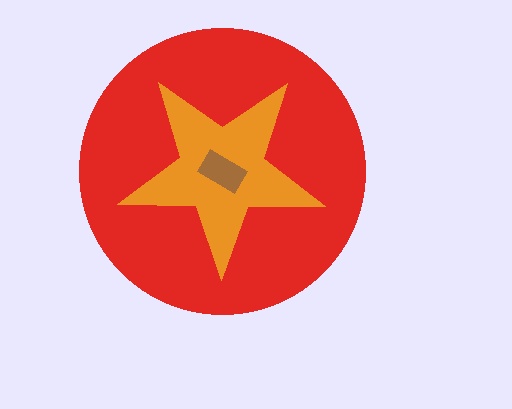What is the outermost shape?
The red circle.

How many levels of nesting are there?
3.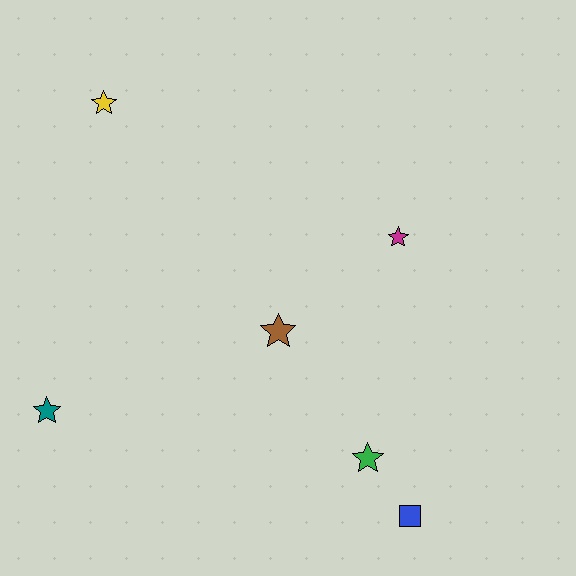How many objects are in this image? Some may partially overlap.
There are 6 objects.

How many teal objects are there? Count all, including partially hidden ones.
There is 1 teal object.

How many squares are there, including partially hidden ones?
There is 1 square.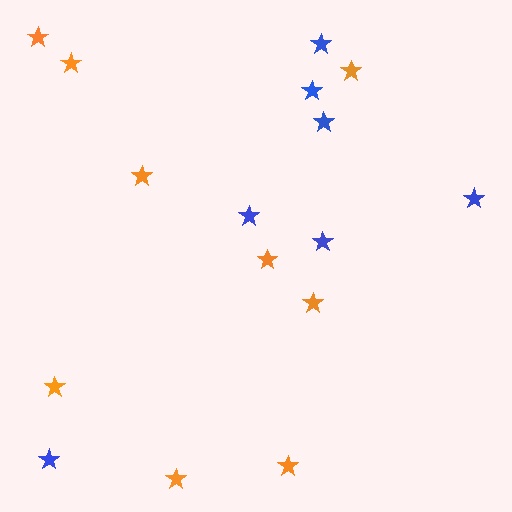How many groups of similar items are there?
There are 2 groups: one group of blue stars (7) and one group of orange stars (9).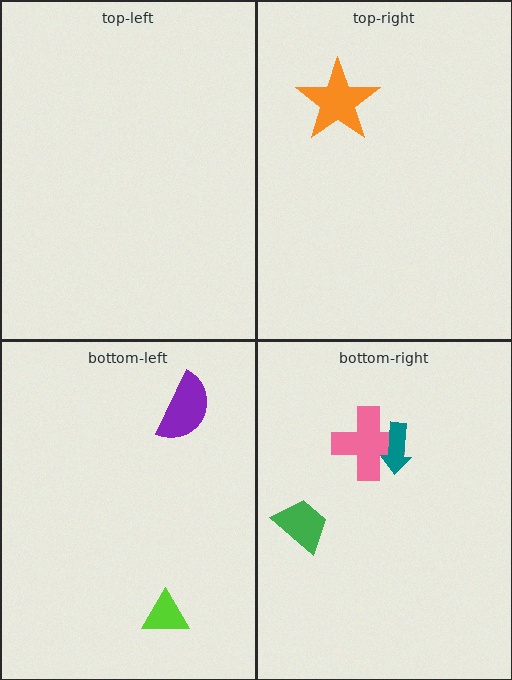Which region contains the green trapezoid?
The bottom-right region.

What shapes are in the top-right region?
The orange star.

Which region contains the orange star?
The top-right region.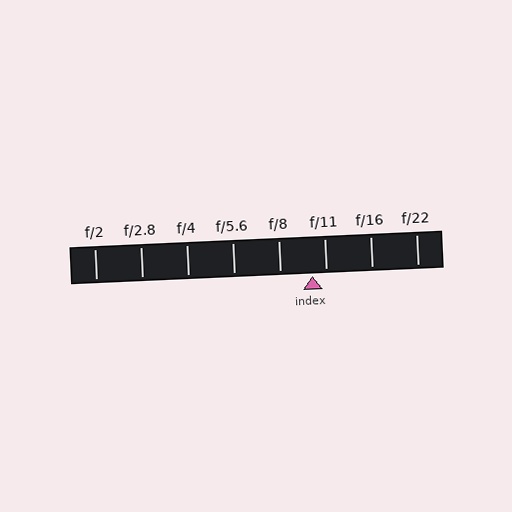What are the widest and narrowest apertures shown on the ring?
The widest aperture shown is f/2 and the narrowest is f/22.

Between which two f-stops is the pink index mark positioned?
The index mark is between f/8 and f/11.